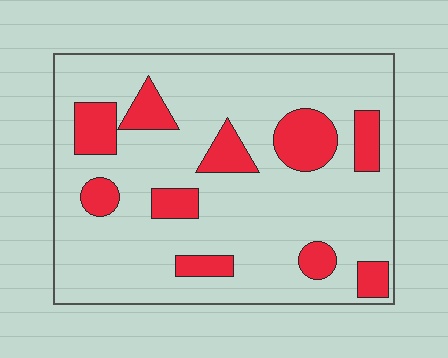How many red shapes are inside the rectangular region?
10.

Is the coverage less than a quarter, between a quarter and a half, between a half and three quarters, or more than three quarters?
Less than a quarter.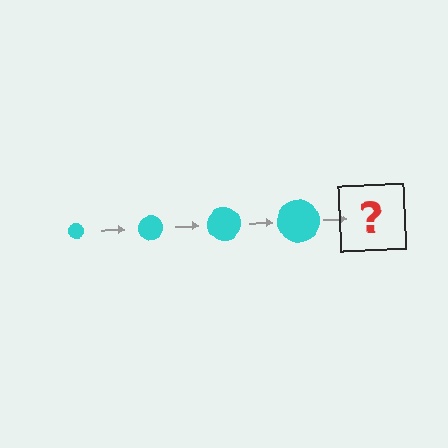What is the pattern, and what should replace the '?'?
The pattern is that the circle gets progressively larger each step. The '?' should be a cyan circle, larger than the previous one.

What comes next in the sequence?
The next element should be a cyan circle, larger than the previous one.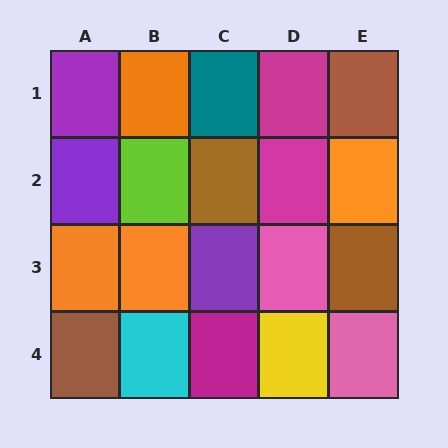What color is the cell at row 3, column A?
Orange.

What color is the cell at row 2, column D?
Magenta.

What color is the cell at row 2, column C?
Brown.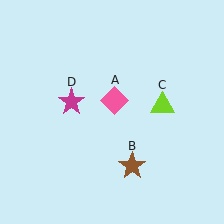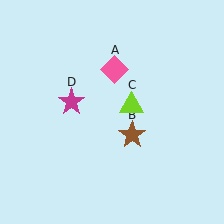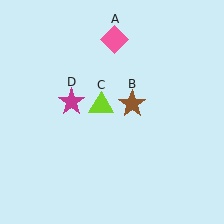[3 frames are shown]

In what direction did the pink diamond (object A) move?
The pink diamond (object A) moved up.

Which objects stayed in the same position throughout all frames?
Magenta star (object D) remained stationary.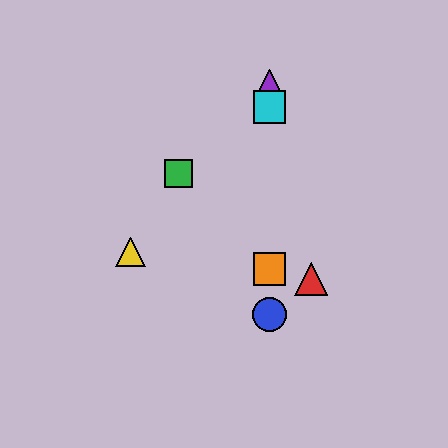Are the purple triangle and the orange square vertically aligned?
Yes, both are at x≈270.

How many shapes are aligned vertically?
4 shapes (the blue circle, the purple triangle, the orange square, the cyan square) are aligned vertically.